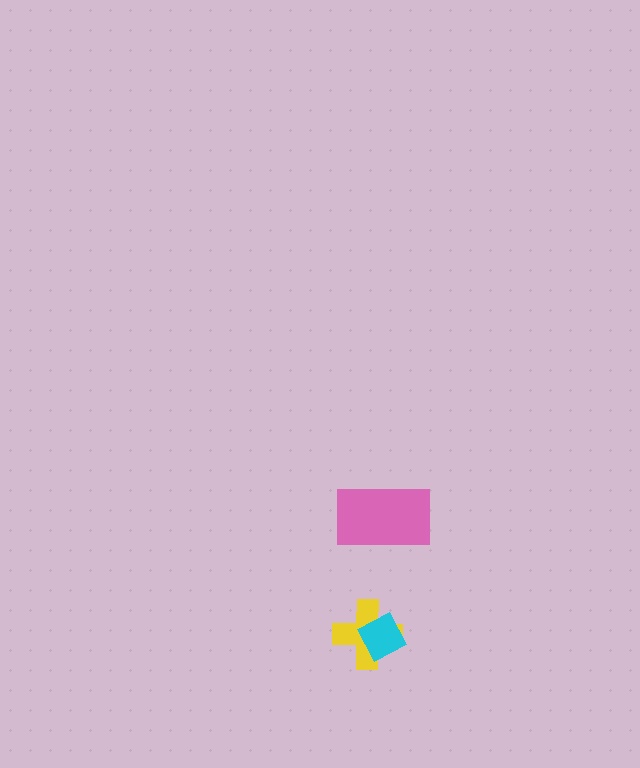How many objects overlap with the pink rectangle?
0 objects overlap with the pink rectangle.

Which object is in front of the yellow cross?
The cyan diamond is in front of the yellow cross.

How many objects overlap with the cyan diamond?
1 object overlaps with the cyan diamond.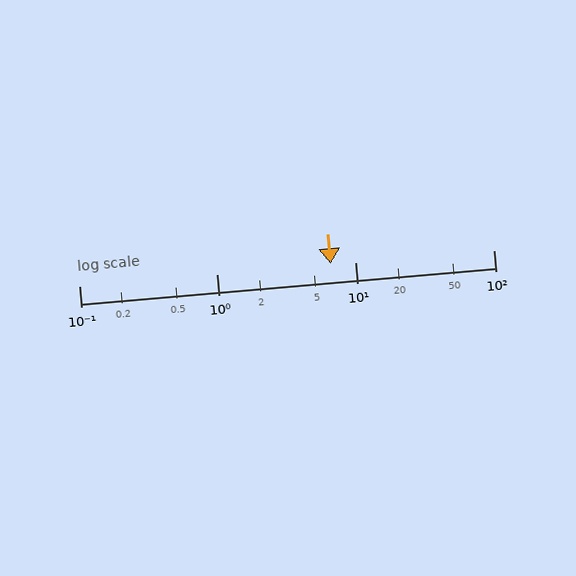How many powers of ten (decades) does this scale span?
The scale spans 3 decades, from 0.1 to 100.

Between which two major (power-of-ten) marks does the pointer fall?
The pointer is between 1 and 10.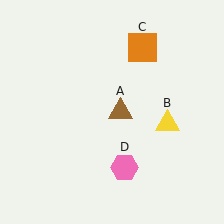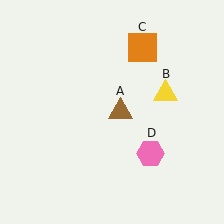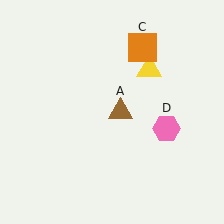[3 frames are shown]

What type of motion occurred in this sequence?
The yellow triangle (object B), pink hexagon (object D) rotated counterclockwise around the center of the scene.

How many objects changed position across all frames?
2 objects changed position: yellow triangle (object B), pink hexagon (object D).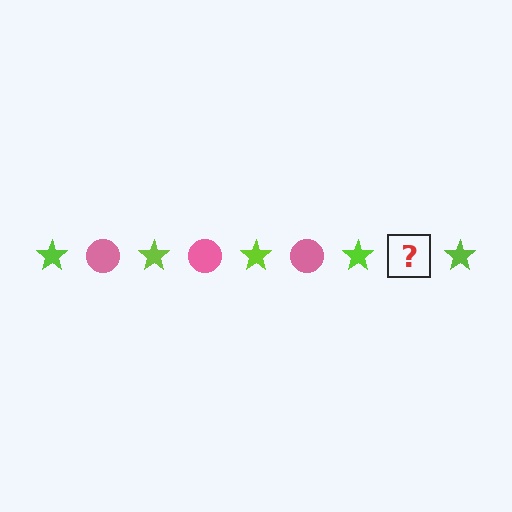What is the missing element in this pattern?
The missing element is a pink circle.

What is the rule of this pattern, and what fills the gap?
The rule is that the pattern alternates between lime star and pink circle. The gap should be filled with a pink circle.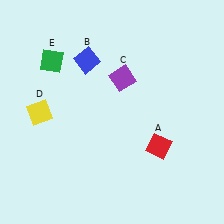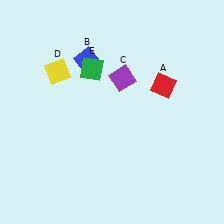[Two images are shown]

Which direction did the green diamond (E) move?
The green diamond (E) moved right.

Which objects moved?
The objects that moved are: the red diamond (A), the yellow diamond (D), the green diamond (E).